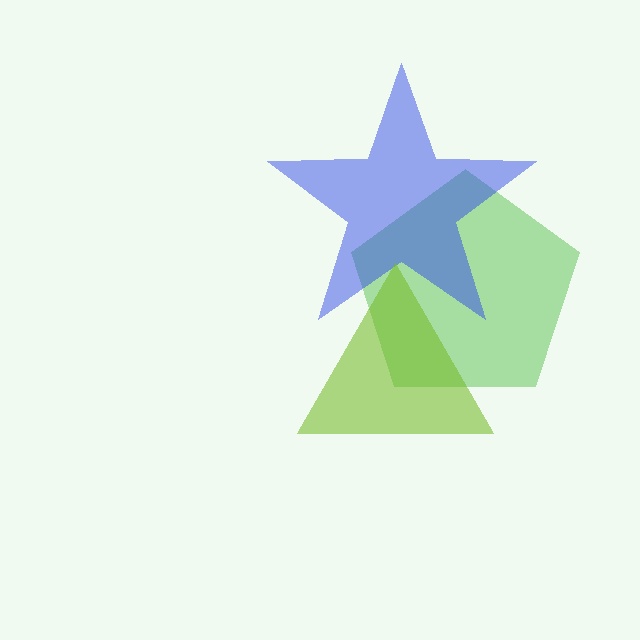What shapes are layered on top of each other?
The layered shapes are: a green pentagon, a blue star, a lime triangle.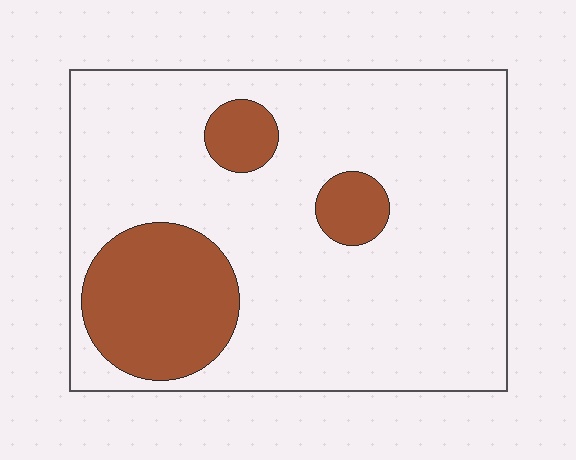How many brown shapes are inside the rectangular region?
3.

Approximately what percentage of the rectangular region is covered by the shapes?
Approximately 20%.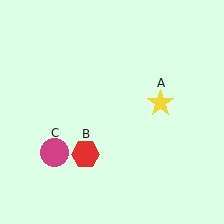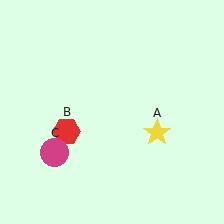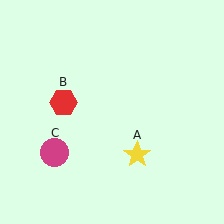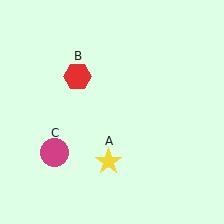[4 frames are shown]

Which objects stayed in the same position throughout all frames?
Magenta circle (object C) remained stationary.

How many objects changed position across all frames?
2 objects changed position: yellow star (object A), red hexagon (object B).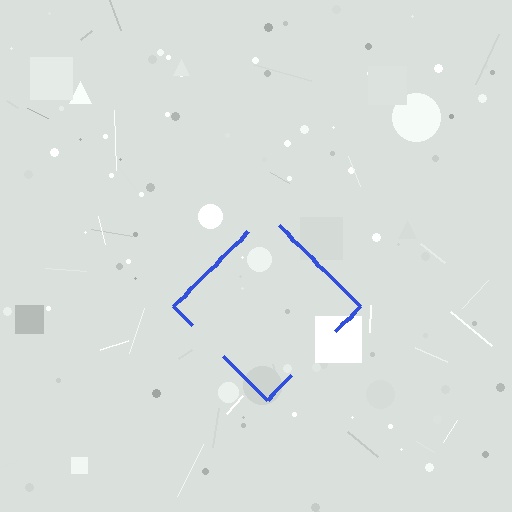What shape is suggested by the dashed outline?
The dashed outline suggests a diamond.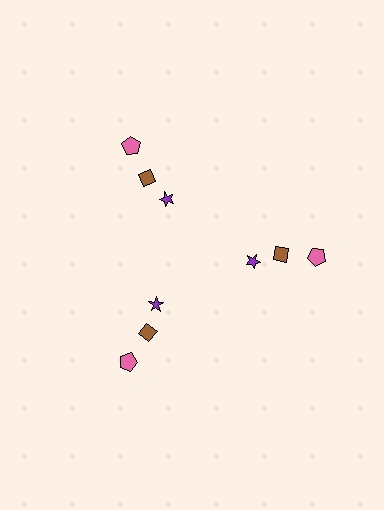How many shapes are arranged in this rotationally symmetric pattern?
There are 9 shapes, arranged in 3 groups of 3.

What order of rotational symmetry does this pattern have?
This pattern has 3-fold rotational symmetry.